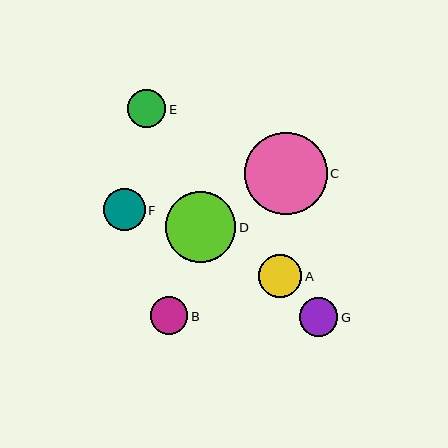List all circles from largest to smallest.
From largest to smallest: C, D, A, F, G, E, B.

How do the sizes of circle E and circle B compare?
Circle E and circle B are approximately the same size.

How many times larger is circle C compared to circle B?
Circle C is approximately 2.2 times the size of circle B.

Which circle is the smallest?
Circle B is the smallest with a size of approximately 37 pixels.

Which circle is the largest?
Circle C is the largest with a size of approximately 83 pixels.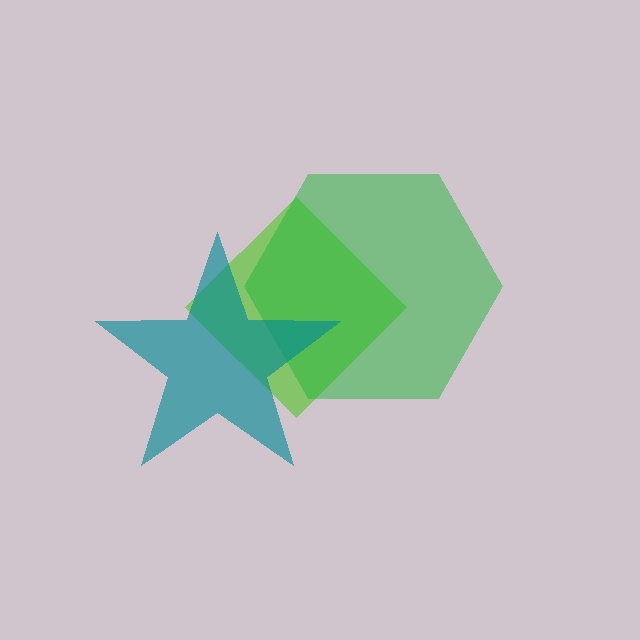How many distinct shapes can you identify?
There are 3 distinct shapes: a lime diamond, a green hexagon, a teal star.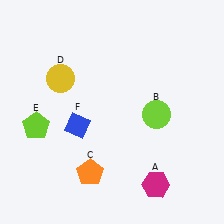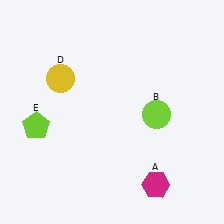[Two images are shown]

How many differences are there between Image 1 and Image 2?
There are 2 differences between the two images.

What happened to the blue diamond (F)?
The blue diamond (F) was removed in Image 2. It was in the bottom-left area of Image 1.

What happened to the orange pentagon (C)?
The orange pentagon (C) was removed in Image 2. It was in the bottom-left area of Image 1.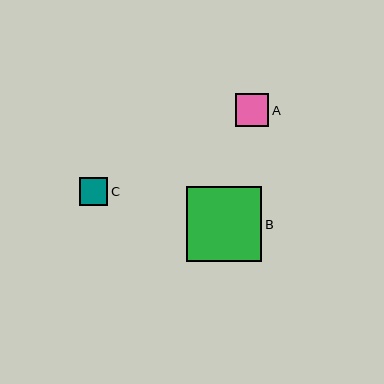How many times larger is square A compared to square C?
Square A is approximately 1.2 times the size of square C.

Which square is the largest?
Square B is the largest with a size of approximately 75 pixels.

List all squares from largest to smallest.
From largest to smallest: B, A, C.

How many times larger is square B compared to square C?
Square B is approximately 2.7 times the size of square C.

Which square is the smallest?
Square C is the smallest with a size of approximately 28 pixels.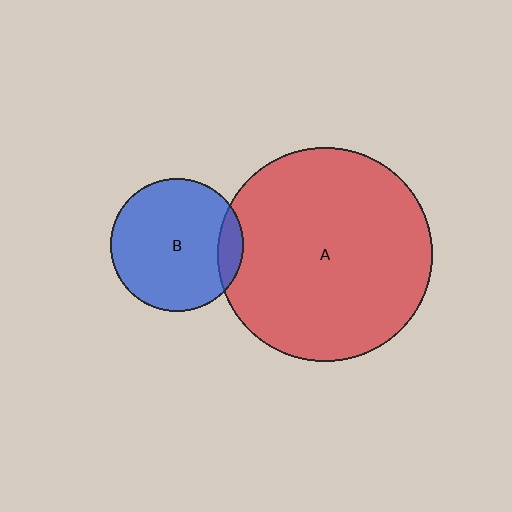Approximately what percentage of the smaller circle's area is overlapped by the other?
Approximately 10%.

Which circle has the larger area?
Circle A (red).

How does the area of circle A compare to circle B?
Approximately 2.6 times.